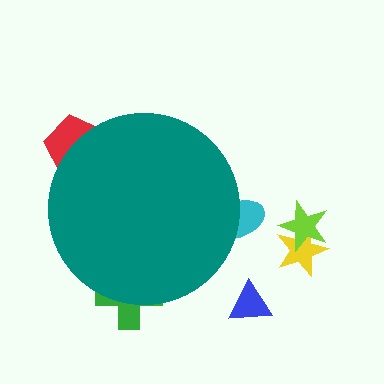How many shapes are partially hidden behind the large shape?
3 shapes are partially hidden.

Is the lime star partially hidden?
No, the lime star is fully visible.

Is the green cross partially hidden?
Yes, the green cross is partially hidden behind the teal circle.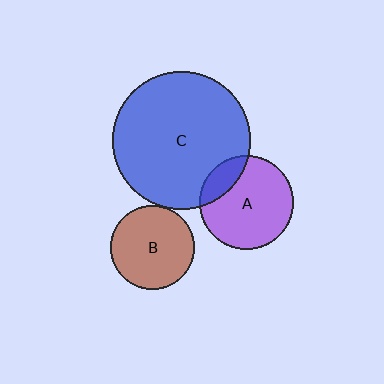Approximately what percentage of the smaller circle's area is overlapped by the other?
Approximately 20%.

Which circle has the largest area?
Circle C (blue).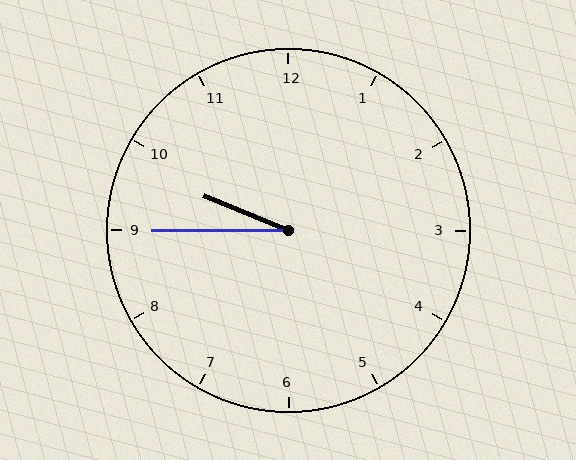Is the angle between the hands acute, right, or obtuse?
It is acute.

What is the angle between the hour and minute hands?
Approximately 22 degrees.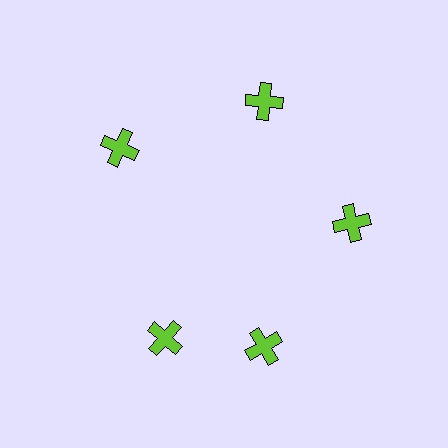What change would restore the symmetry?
The symmetry would be restored by rotating it back into even spacing with its neighbors so that all 5 crosses sit at equal angles and equal distance from the center.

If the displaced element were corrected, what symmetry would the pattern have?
It would have 5-fold rotational symmetry — the pattern would map onto itself every 72 degrees.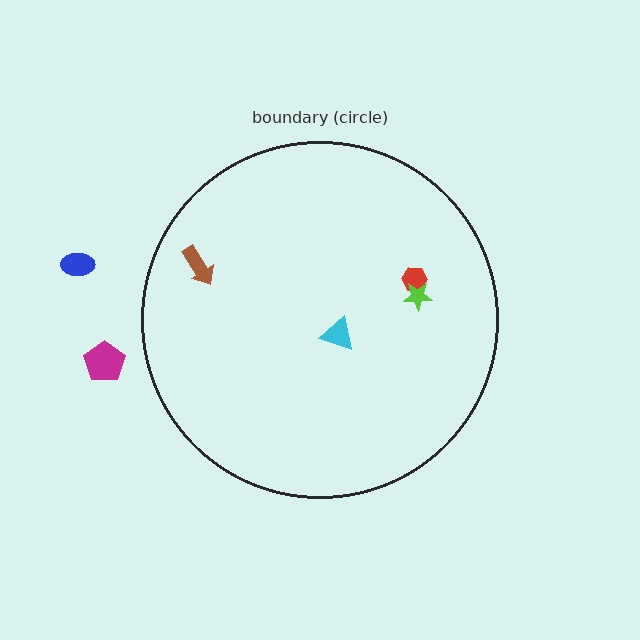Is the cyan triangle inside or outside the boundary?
Inside.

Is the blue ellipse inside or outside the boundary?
Outside.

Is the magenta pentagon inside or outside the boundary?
Outside.